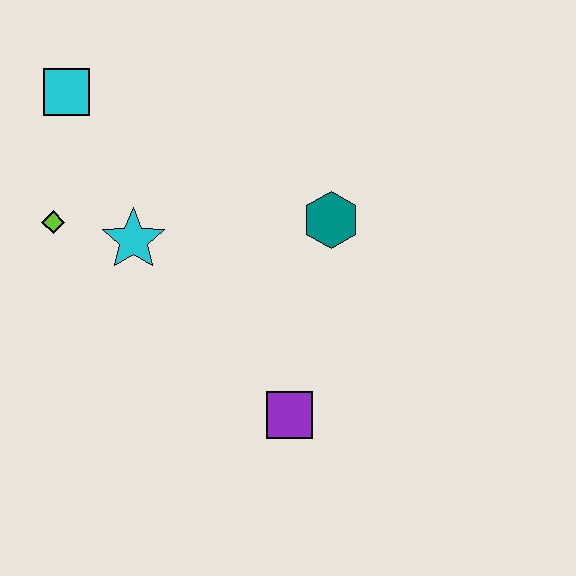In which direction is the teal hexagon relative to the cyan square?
The teal hexagon is to the right of the cyan square.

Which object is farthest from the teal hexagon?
The cyan square is farthest from the teal hexagon.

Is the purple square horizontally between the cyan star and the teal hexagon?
Yes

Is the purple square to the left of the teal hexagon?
Yes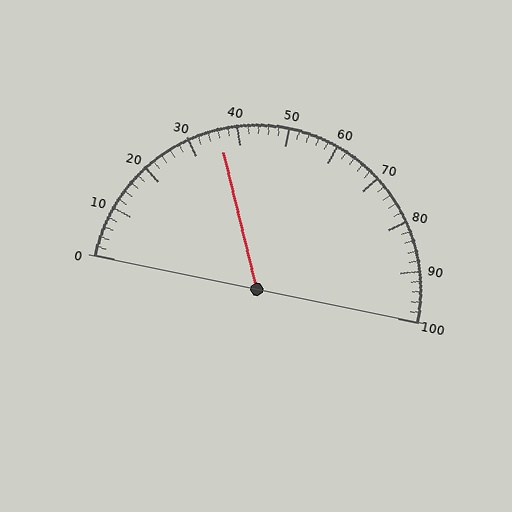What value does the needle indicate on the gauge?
The needle indicates approximately 36.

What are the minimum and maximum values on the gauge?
The gauge ranges from 0 to 100.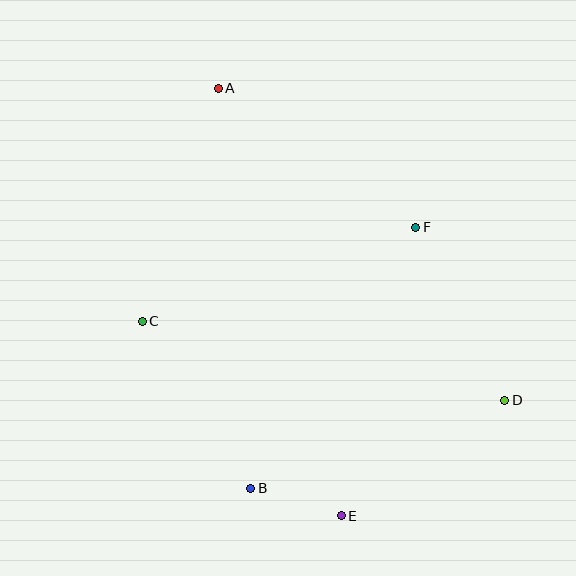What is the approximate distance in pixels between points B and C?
The distance between B and C is approximately 199 pixels.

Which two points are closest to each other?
Points B and E are closest to each other.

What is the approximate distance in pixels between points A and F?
The distance between A and F is approximately 242 pixels.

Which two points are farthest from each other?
Points A and E are farthest from each other.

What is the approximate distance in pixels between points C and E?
The distance between C and E is approximately 278 pixels.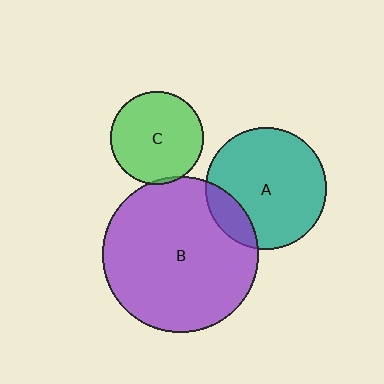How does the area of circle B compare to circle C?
Approximately 2.9 times.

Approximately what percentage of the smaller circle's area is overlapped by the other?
Approximately 15%.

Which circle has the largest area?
Circle B (purple).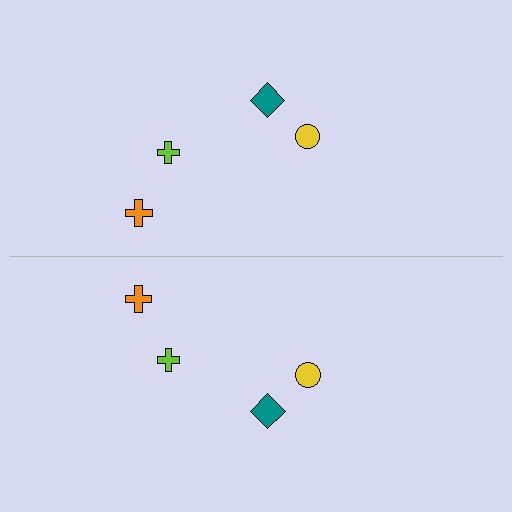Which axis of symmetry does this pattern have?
The pattern has a horizontal axis of symmetry running through the center of the image.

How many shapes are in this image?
There are 8 shapes in this image.